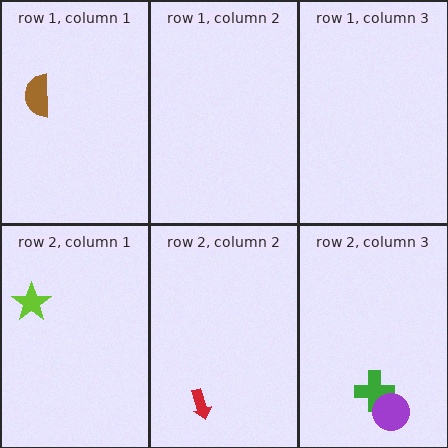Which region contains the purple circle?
The row 2, column 3 region.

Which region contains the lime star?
The row 2, column 1 region.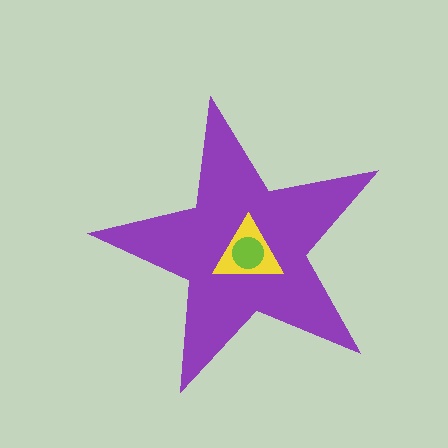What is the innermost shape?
The lime circle.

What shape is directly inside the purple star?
The yellow triangle.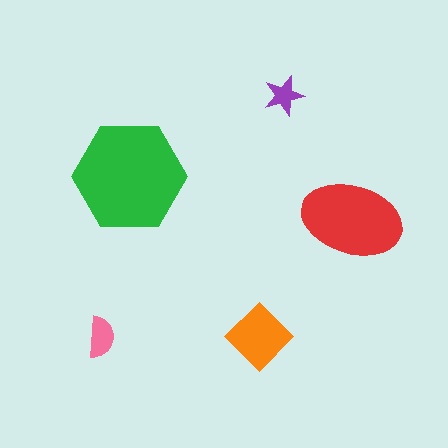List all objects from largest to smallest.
The green hexagon, the red ellipse, the orange diamond, the pink semicircle, the purple star.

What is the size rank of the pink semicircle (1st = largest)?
4th.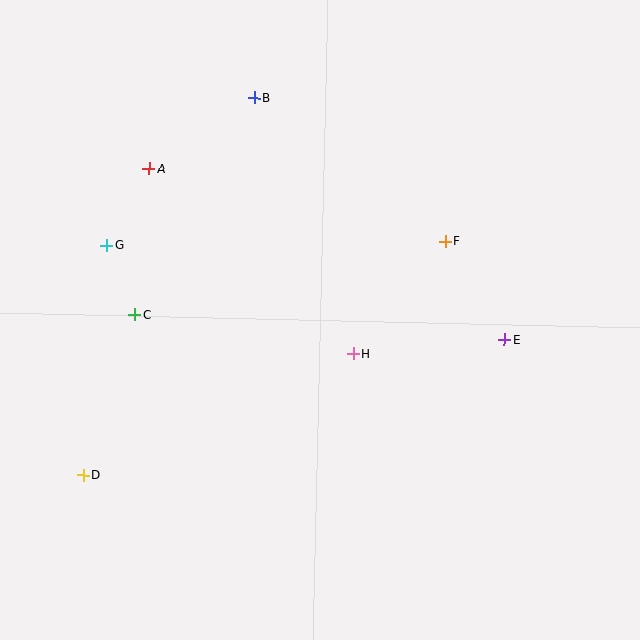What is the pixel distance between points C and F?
The distance between C and F is 319 pixels.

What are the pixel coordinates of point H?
Point H is at (353, 354).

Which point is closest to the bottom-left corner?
Point D is closest to the bottom-left corner.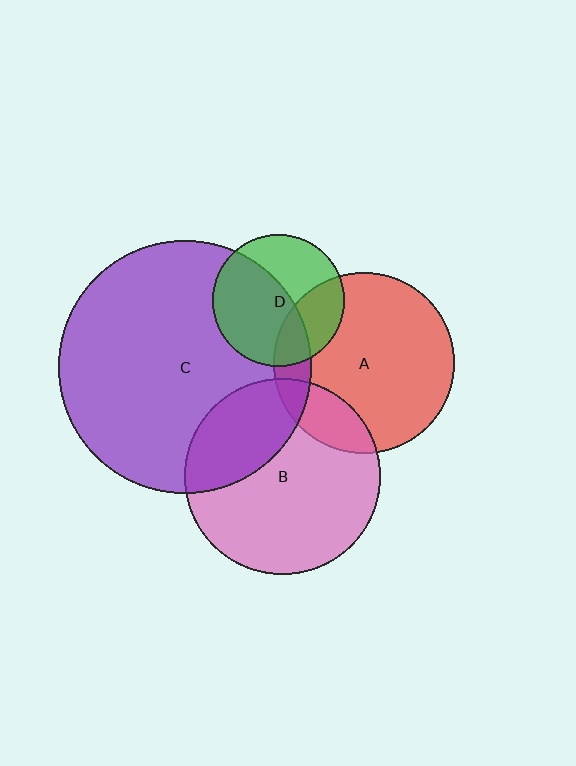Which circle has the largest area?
Circle C (purple).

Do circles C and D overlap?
Yes.